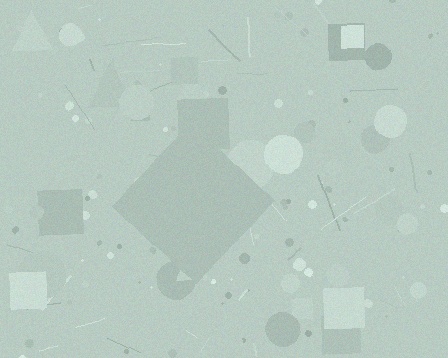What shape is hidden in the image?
A diamond is hidden in the image.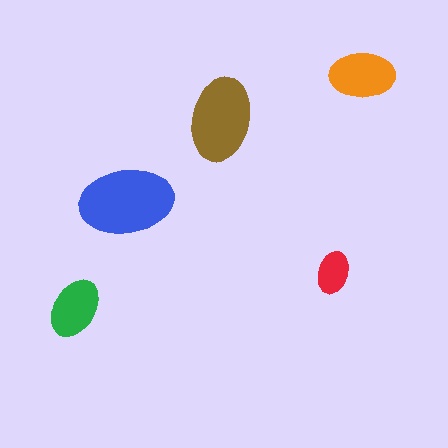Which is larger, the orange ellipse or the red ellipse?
The orange one.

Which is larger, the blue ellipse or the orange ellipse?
The blue one.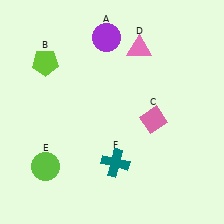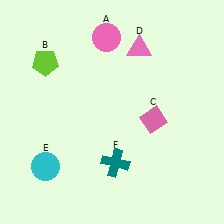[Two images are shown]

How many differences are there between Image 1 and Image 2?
There are 2 differences between the two images.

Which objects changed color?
A changed from purple to pink. E changed from lime to cyan.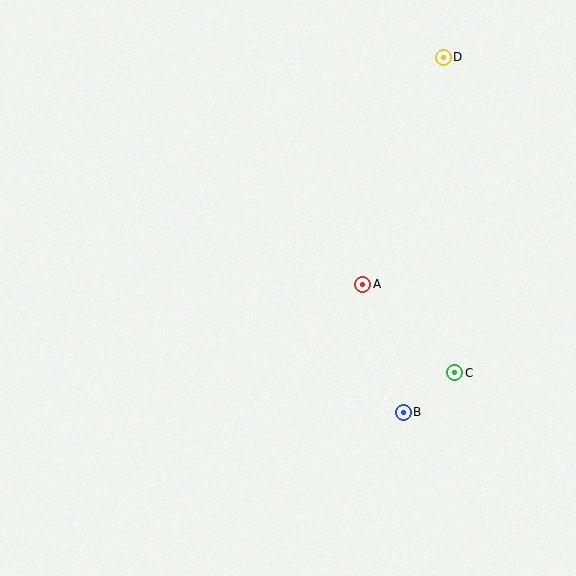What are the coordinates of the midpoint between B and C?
The midpoint between B and C is at (430, 393).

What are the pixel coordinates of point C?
Point C is at (455, 373).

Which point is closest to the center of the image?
Point A at (363, 284) is closest to the center.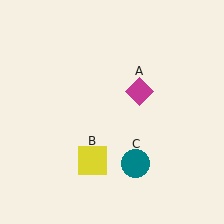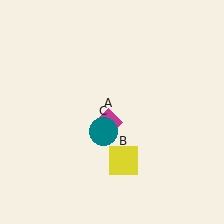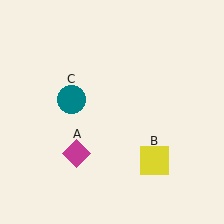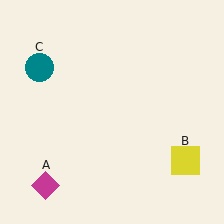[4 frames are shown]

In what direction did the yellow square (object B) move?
The yellow square (object B) moved right.